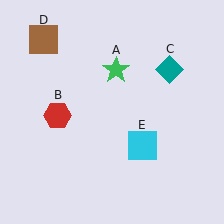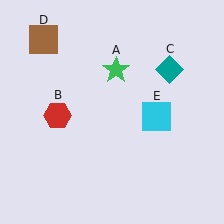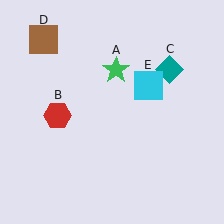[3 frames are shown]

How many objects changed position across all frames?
1 object changed position: cyan square (object E).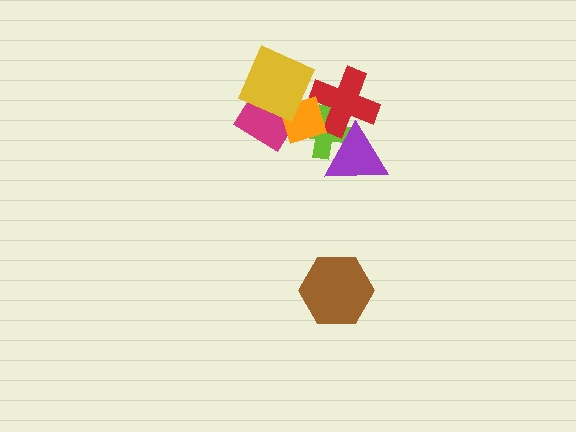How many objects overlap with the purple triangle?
2 objects overlap with the purple triangle.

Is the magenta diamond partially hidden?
Yes, it is partially covered by another shape.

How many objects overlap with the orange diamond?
4 objects overlap with the orange diamond.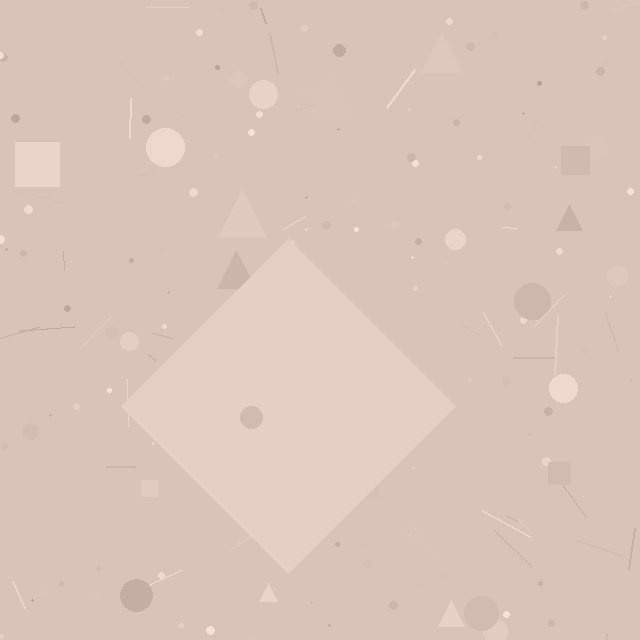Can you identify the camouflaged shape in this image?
The camouflaged shape is a diamond.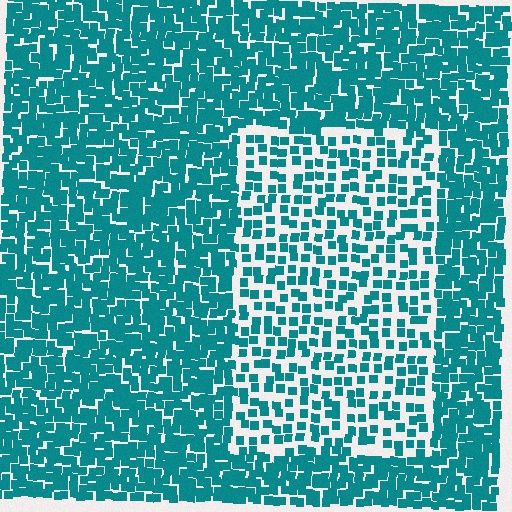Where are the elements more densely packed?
The elements are more densely packed outside the rectangle boundary.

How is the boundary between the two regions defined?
The boundary is defined by a change in element density (approximately 2.0x ratio). All elements are the same color, size, and shape.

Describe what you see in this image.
The image contains small teal elements arranged at two different densities. A rectangle-shaped region is visible where the elements are less densely packed than the surrounding area.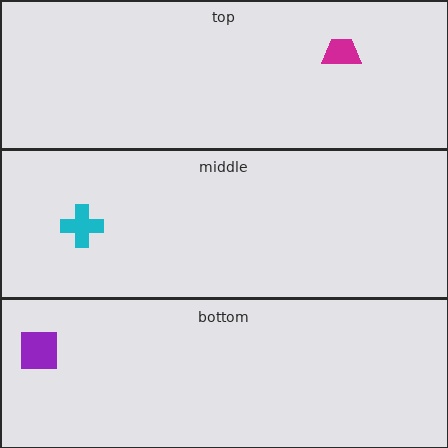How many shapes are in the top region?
1.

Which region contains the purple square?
The bottom region.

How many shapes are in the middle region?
1.